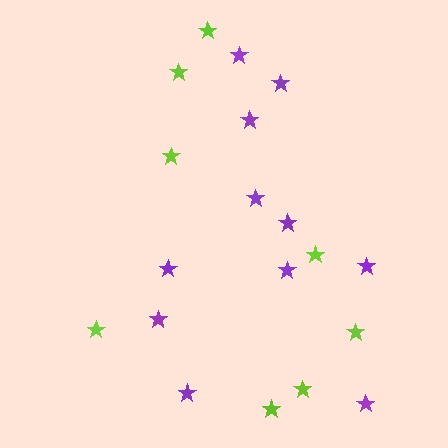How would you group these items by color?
There are 2 groups: one group of purple stars (11) and one group of lime stars (8).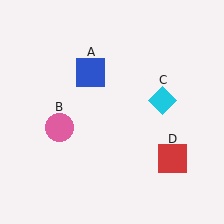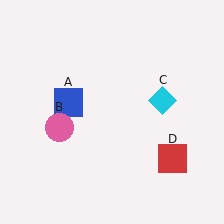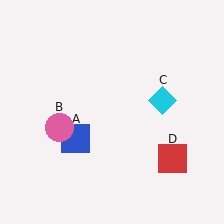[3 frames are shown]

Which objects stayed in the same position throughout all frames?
Pink circle (object B) and cyan diamond (object C) and red square (object D) remained stationary.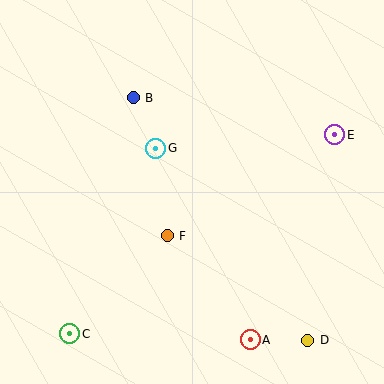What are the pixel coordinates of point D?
Point D is at (308, 340).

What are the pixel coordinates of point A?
Point A is at (250, 340).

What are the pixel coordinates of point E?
Point E is at (335, 135).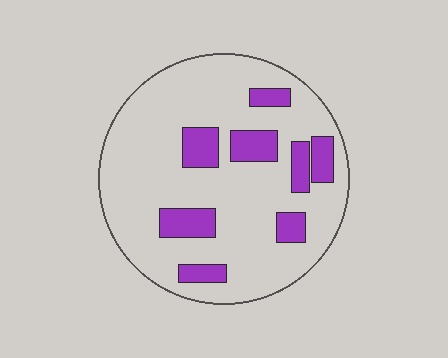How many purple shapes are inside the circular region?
8.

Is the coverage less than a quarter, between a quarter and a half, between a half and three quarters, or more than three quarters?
Less than a quarter.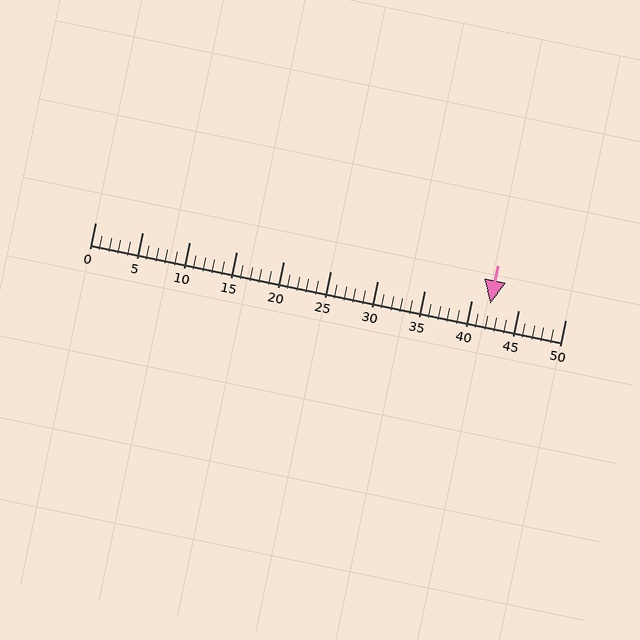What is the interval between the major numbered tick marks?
The major tick marks are spaced 5 units apart.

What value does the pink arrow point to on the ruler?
The pink arrow points to approximately 42.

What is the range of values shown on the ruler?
The ruler shows values from 0 to 50.